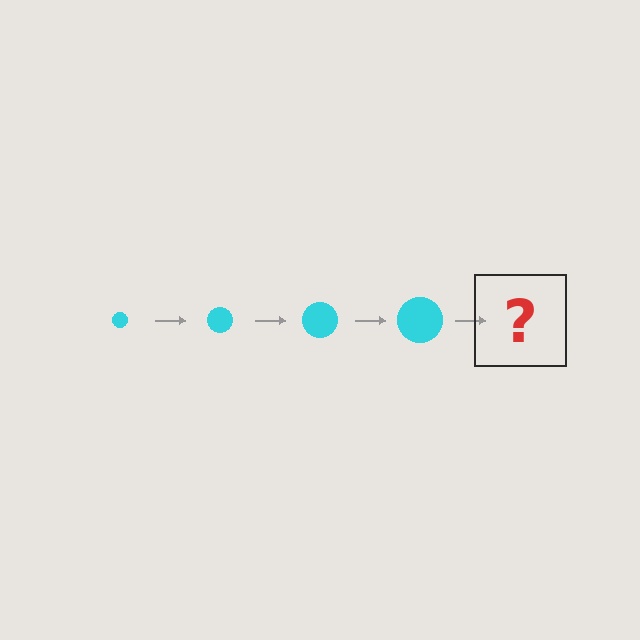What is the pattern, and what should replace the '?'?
The pattern is that the circle gets progressively larger each step. The '?' should be a cyan circle, larger than the previous one.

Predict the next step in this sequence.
The next step is a cyan circle, larger than the previous one.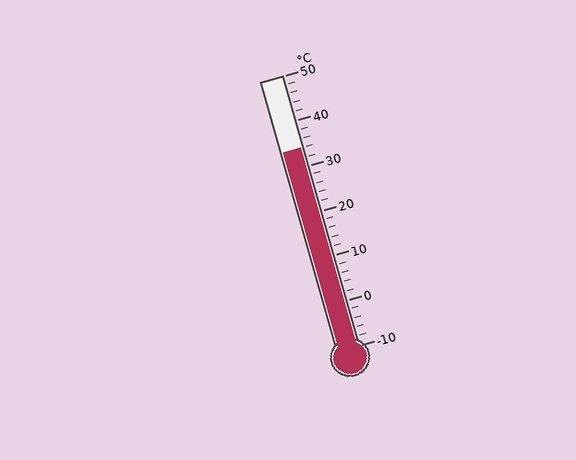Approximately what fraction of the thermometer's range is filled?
The thermometer is filled to approximately 75% of its range.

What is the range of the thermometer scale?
The thermometer scale ranges from -10°C to 50°C.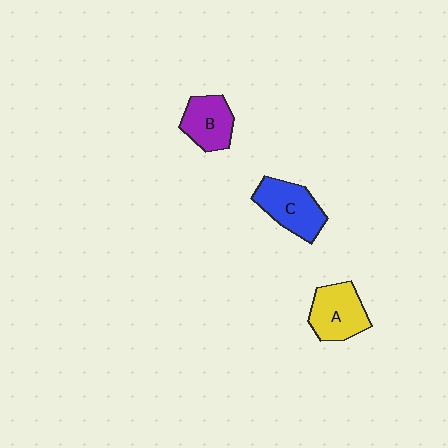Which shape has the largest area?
Shape C (blue).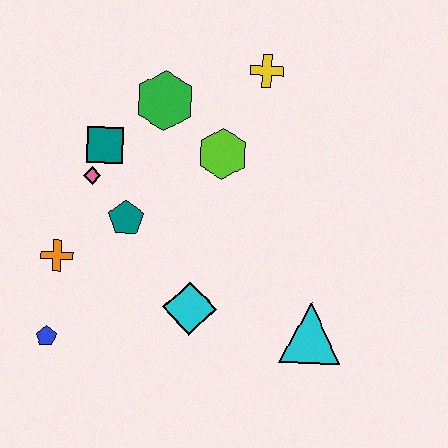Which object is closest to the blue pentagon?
The orange cross is closest to the blue pentagon.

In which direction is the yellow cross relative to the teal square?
The yellow cross is to the right of the teal square.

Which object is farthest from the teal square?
The cyan triangle is farthest from the teal square.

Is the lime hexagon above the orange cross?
Yes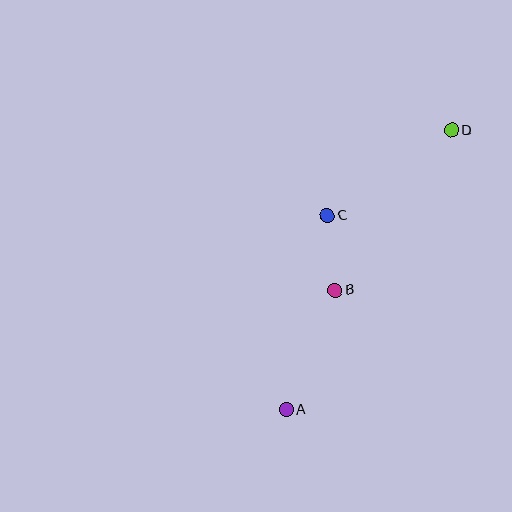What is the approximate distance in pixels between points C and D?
The distance between C and D is approximately 151 pixels.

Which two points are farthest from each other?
Points A and D are farthest from each other.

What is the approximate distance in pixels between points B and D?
The distance between B and D is approximately 198 pixels.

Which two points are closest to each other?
Points B and C are closest to each other.